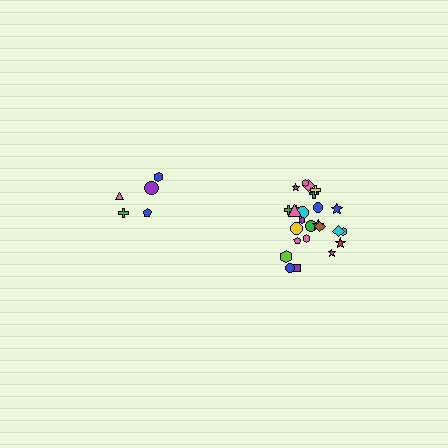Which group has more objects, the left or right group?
The right group.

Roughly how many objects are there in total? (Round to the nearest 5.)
Roughly 30 objects in total.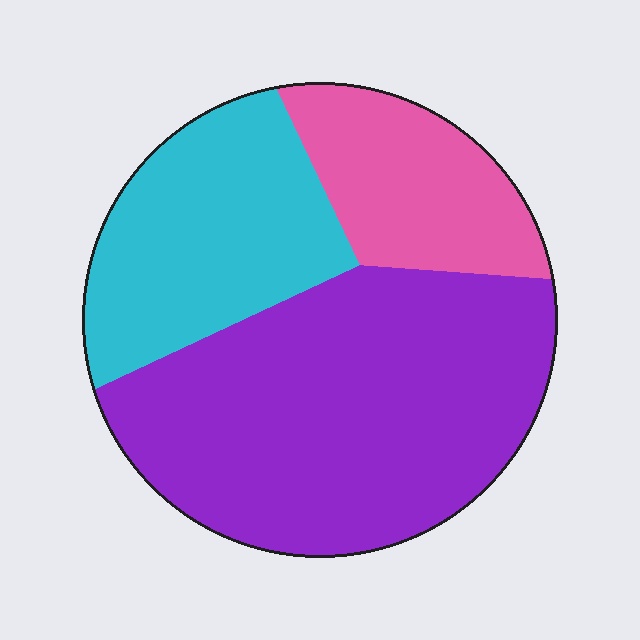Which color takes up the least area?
Pink, at roughly 20%.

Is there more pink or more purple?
Purple.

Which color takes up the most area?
Purple, at roughly 55%.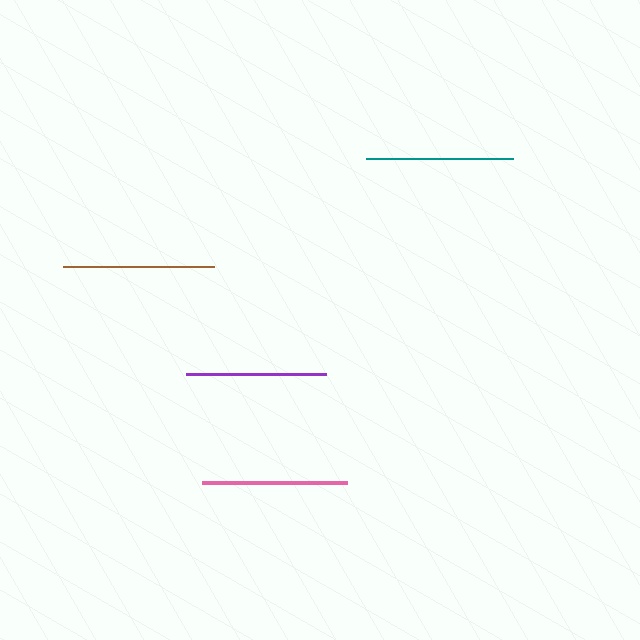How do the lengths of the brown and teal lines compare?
The brown and teal lines are approximately the same length.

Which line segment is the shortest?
The purple line is the shortest at approximately 140 pixels.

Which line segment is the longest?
The brown line is the longest at approximately 151 pixels.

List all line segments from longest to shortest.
From longest to shortest: brown, teal, pink, purple.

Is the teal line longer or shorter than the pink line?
The teal line is longer than the pink line.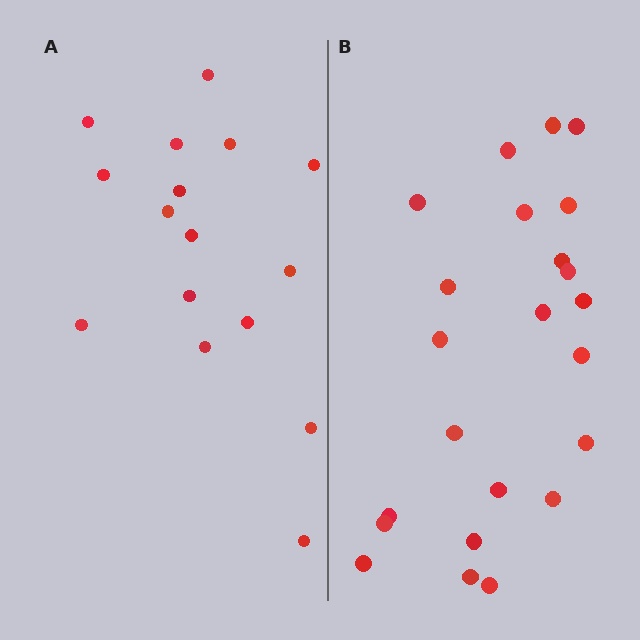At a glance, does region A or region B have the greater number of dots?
Region B (the right region) has more dots.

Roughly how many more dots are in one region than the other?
Region B has roughly 8 or so more dots than region A.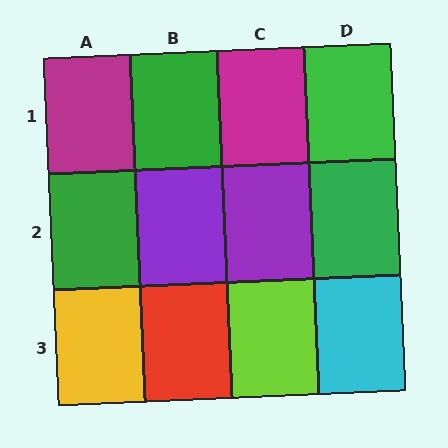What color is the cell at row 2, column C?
Purple.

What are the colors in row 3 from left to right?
Yellow, red, lime, cyan.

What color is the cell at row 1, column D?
Green.